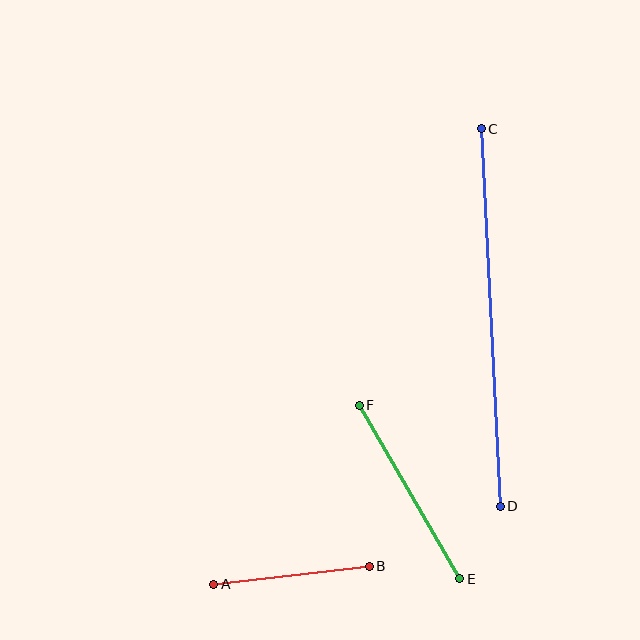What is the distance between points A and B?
The distance is approximately 157 pixels.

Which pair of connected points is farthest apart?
Points C and D are farthest apart.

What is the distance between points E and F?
The distance is approximately 200 pixels.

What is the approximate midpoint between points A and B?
The midpoint is at approximately (291, 575) pixels.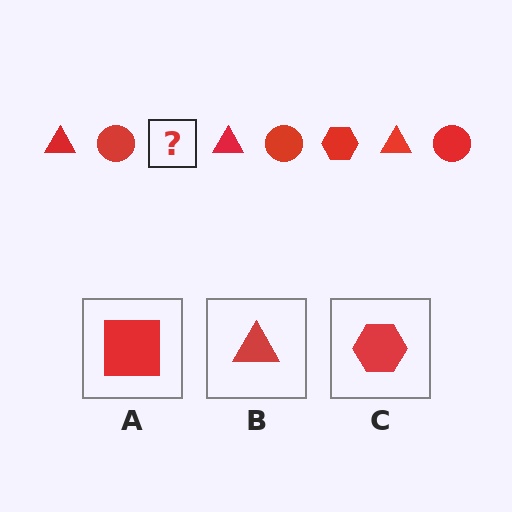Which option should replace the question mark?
Option C.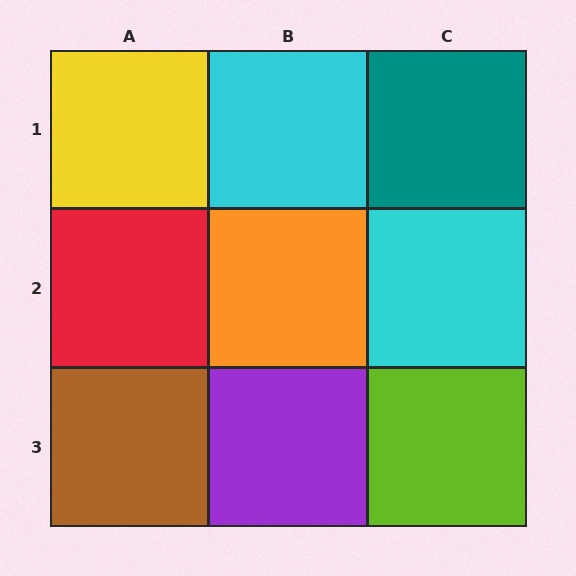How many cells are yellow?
1 cell is yellow.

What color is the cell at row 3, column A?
Brown.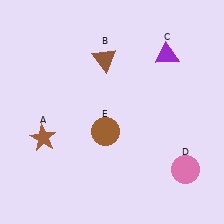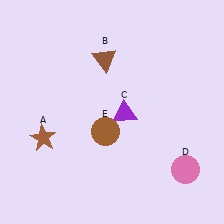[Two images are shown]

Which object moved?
The purple triangle (C) moved down.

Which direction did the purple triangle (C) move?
The purple triangle (C) moved down.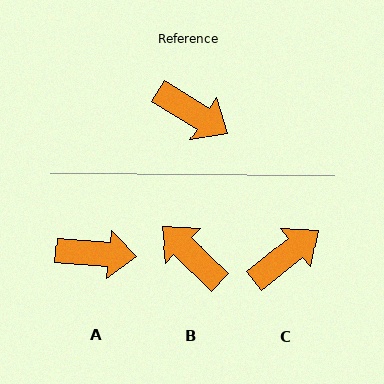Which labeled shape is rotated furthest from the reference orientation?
B, about 167 degrees away.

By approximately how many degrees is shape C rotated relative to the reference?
Approximately 70 degrees counter-clockwise.